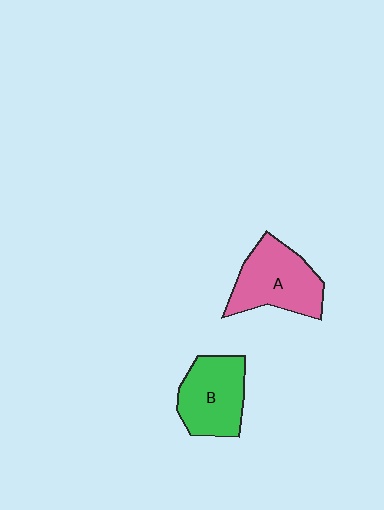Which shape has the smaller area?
Shape B (green).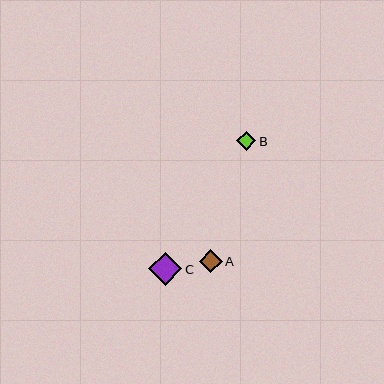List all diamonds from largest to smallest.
From largest to smallest: C, A, B.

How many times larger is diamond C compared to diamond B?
Diamond C is approximately 1.7 times the size of diamond B.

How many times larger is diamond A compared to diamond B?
Diamond A is approximately 1.2 times the size of diamond B.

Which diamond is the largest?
Diamond C is the largest with a size of approximately 33 pixels.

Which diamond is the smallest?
Diamond B is the smallest with a size of approximately 19 pixels.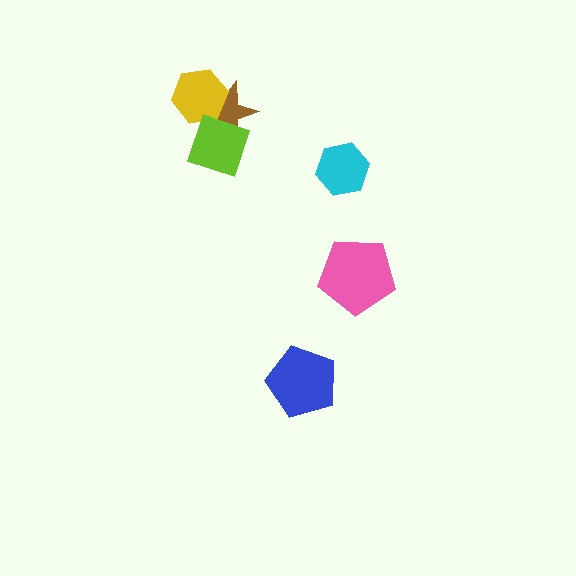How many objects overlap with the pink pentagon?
0 objects overlap with the pink pentagon.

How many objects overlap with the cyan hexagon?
0 objects overlap with the cyan hexagon.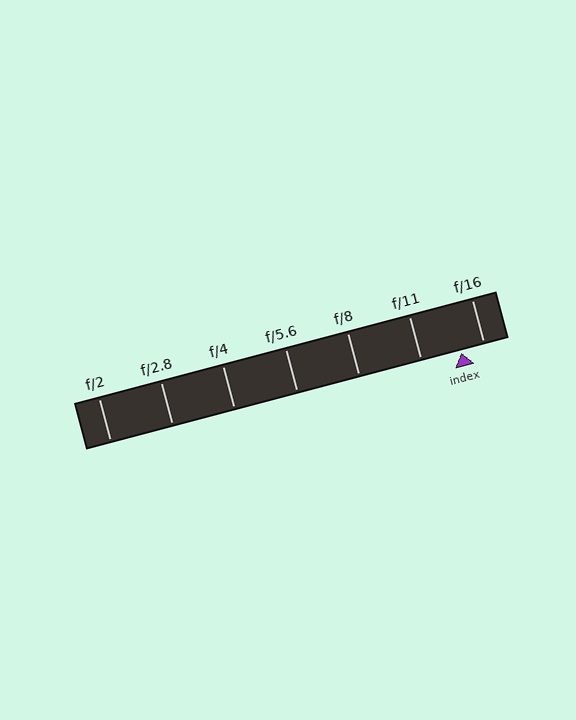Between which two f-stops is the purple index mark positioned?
The index mark is between f/11 and f/16.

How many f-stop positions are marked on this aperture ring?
There are 7 f-stop positions marked.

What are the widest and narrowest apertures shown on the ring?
The widest aperture shown is f/2 and the narrowest is f/16.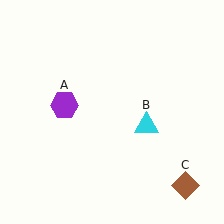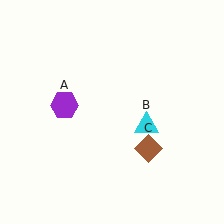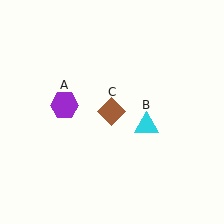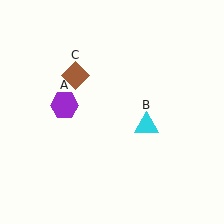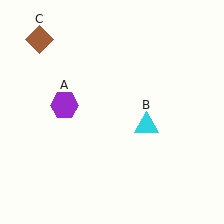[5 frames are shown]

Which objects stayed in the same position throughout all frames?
Purple hexagon (object A) and cyan triangle (object B) remained stationary.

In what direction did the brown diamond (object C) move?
The brown diamond (object C) moved up and to the left.